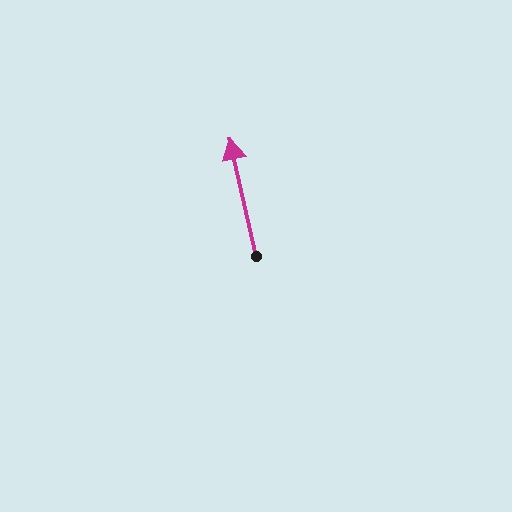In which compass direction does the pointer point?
North.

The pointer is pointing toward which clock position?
Roughly 12 o'clock.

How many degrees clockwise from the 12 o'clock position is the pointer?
Approximately 348 degrees.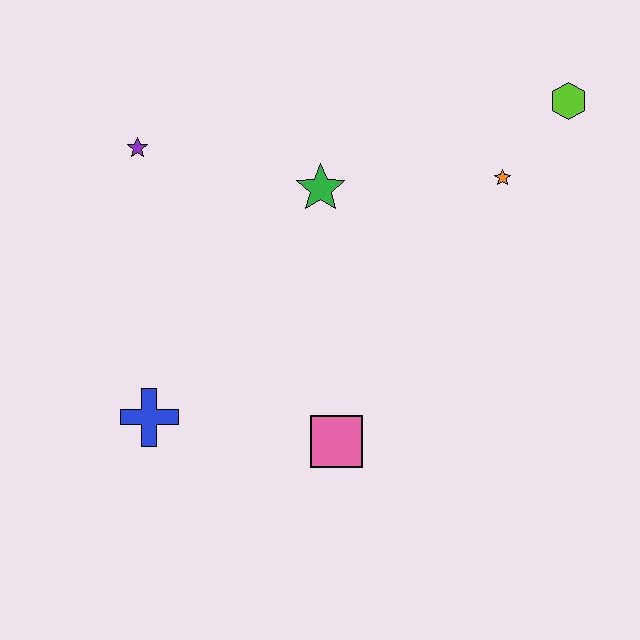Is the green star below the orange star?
Yes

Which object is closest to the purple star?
The green star is closest to the purple star.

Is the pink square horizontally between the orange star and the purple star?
Yes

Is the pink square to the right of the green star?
Yes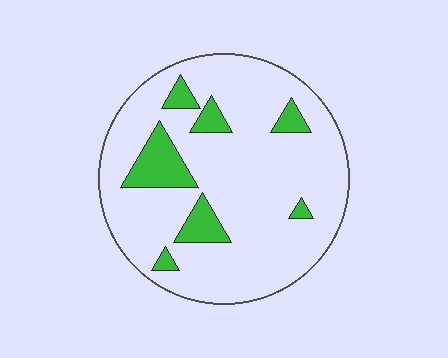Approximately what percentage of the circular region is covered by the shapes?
Approximately 15%.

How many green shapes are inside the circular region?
7.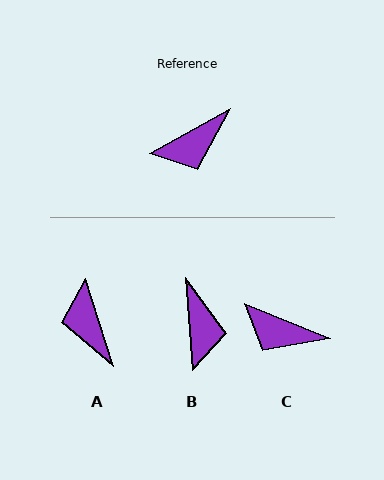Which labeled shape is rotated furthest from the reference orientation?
A, about 102 degrees away.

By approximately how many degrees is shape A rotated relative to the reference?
Approximately 102 degrees clockwise.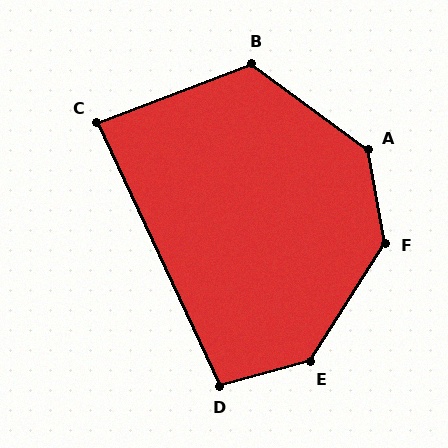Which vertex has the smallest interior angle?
C, at approximately 86 degrees.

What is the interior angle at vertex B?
Approximately 123 degrees (obtuse).